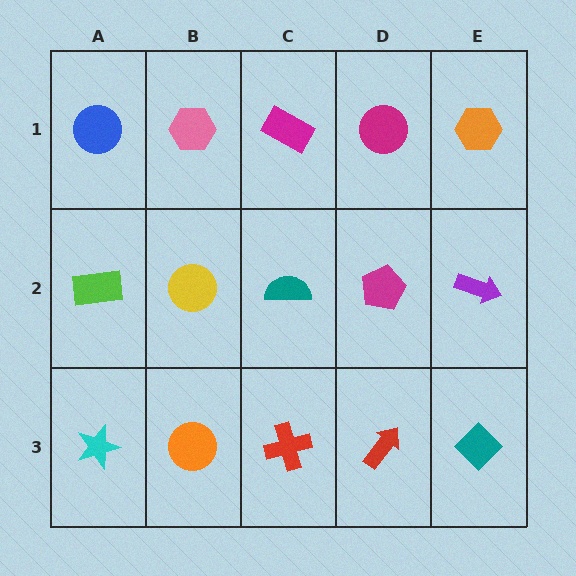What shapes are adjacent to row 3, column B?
A yellow circle (row 2, column B), a cyan star (row 3, column A), a red cross (row 3, column C).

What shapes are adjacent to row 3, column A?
A lime rectangle (row 2, column A), an orange circle (row 3, column B).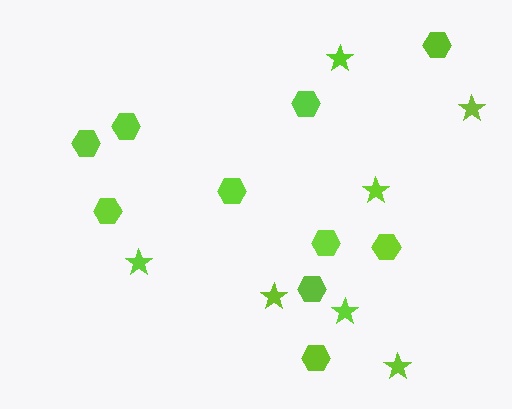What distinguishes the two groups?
There are 2 groups: one group of hexagons (10) and one group of stars (7).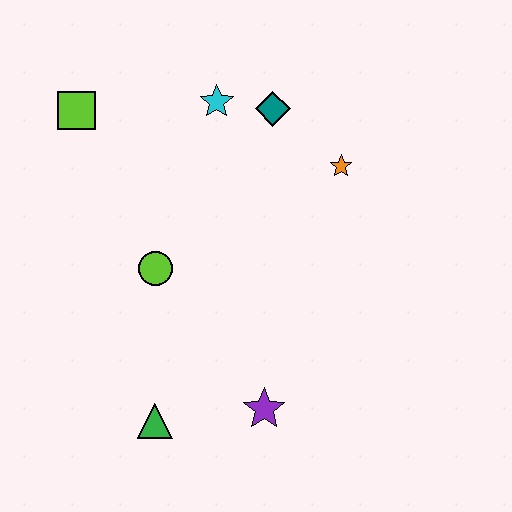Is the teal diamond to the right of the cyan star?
Yes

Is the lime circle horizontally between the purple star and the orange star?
No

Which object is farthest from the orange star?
The green triangle is farthest from the orange star.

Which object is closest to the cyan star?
The teal diamond is closest to the cyan star.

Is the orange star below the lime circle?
No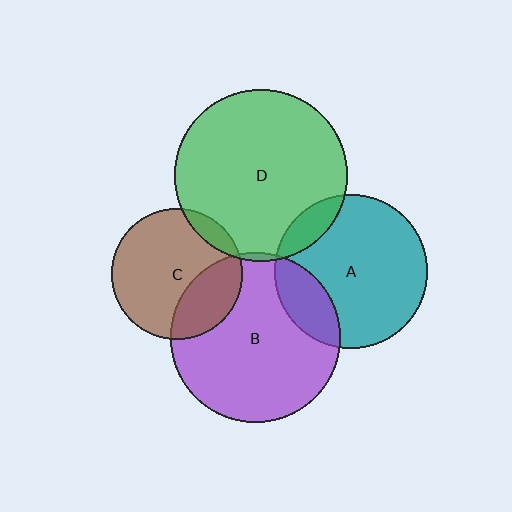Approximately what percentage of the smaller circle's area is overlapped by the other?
Approximately 20%.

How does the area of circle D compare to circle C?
Approximately 1.7 times.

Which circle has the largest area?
Circle D (green).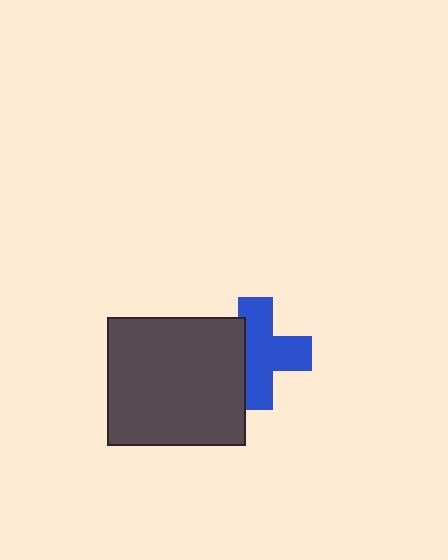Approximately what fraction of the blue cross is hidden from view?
Roughly 31% of the blue cross is hidden behind the dark gray rectangle.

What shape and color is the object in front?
The object in front is a dark gray rectangle.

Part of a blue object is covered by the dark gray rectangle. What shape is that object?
It is a cross.